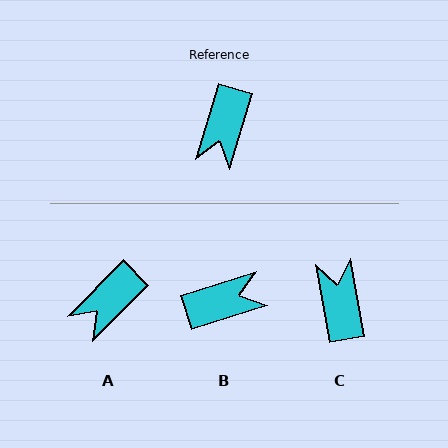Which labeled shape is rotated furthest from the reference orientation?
C, about 154 degrees away.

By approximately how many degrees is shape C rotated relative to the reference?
Approximately 154 degrees clockwise.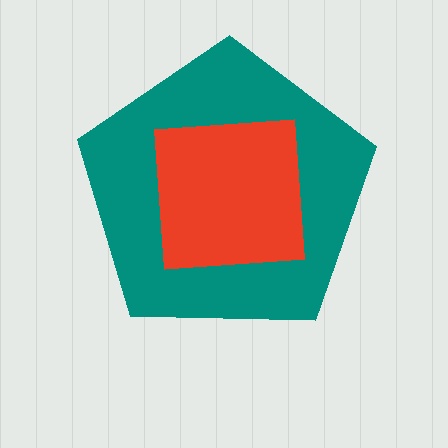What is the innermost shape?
The red square.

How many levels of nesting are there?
2.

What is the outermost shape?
The teal pentagon.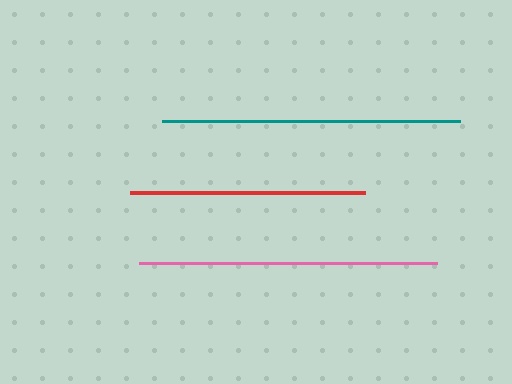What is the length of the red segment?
The red segment is approximately 236 pixels long.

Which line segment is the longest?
The pink line is the longest at approximately 299 pixels.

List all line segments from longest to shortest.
From longest to shortest: pink, teal, red.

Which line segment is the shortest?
The red line is the shortest at approximately 236 pixels.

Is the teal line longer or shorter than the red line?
The teal line is longer than the red line.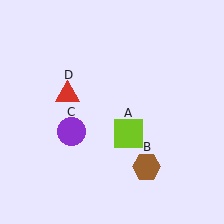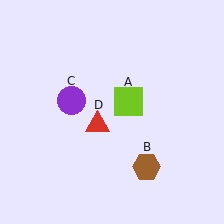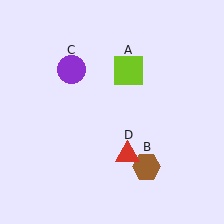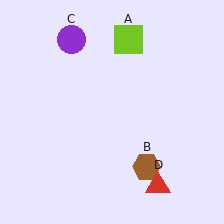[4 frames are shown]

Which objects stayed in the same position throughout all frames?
Brown hexagon (object B) remained stationary.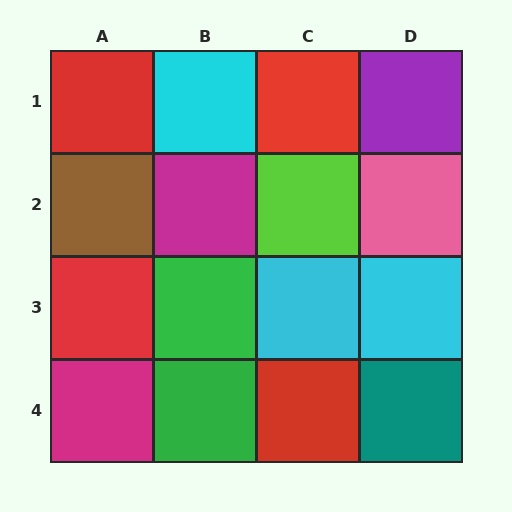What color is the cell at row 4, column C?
Red.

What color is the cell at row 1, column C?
Red.